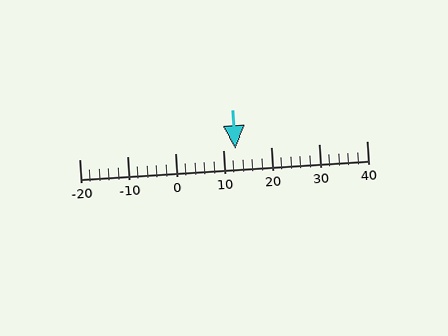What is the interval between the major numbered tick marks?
The major tick marks are spaced 10 units apart.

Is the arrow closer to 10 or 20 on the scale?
The arrow is closer to 10.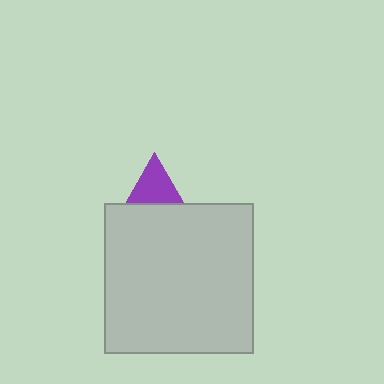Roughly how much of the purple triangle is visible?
A small part of it is visible (roughly 40%).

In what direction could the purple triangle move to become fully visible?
The purple triangle could move up. That would shift it out from behind the light gray square entirely.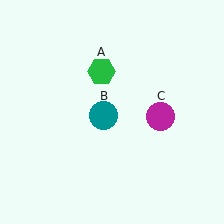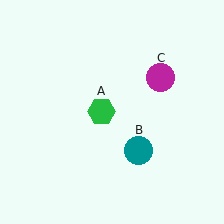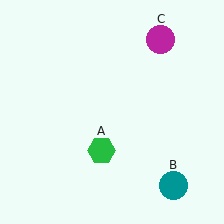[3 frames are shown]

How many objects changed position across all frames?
3 objects changed position: green hexagon (object A), teal circle (object B), magenta circle (object C).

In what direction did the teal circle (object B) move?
The teal circle (object B) moved down and to the right.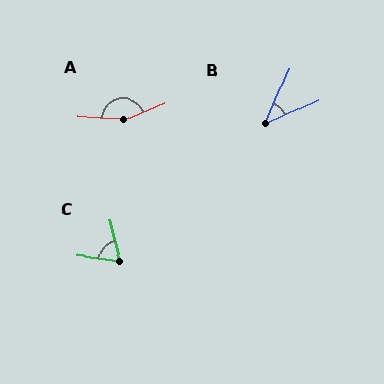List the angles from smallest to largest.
B (43°), C (68°), A (156°).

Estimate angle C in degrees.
Approximately 68 degrees.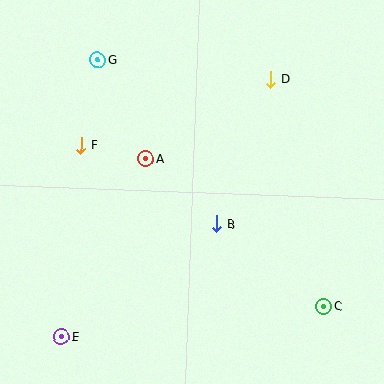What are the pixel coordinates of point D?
Point D is at (271, 79).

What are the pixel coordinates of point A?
Point A is at (146, 159).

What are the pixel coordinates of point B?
Point B is at (217, 223).